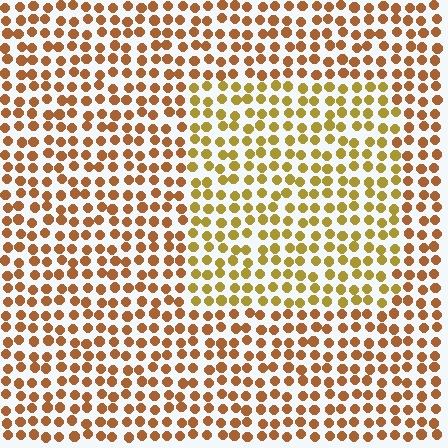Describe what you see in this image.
The image is filled with small brown elements in a uniform arrangement. A rectangle-shaped region is visible where the elements are tinted to a slightly different hue, forming a subtle color boundary.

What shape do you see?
I see a rectangle.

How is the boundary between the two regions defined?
The boundary is defined purely by a slight shift in hue (about 27 degrees). Spacing, size, and orientation are identical on both sides.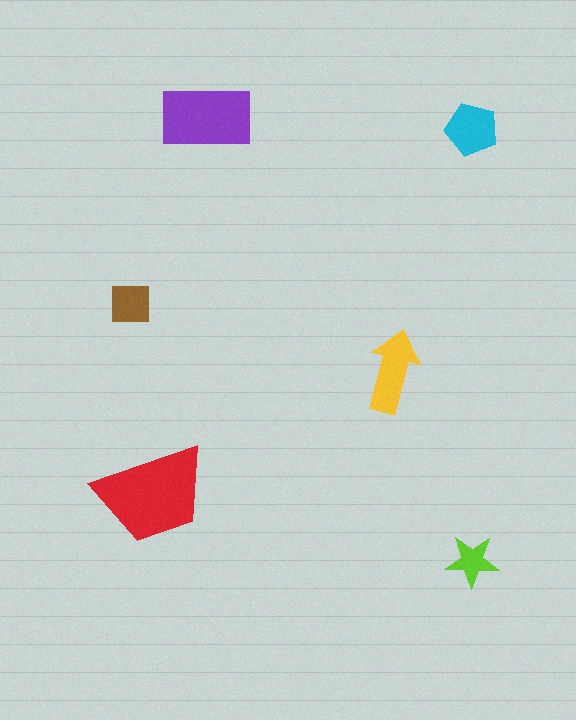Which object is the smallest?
The lime star.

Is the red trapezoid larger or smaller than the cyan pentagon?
Larger.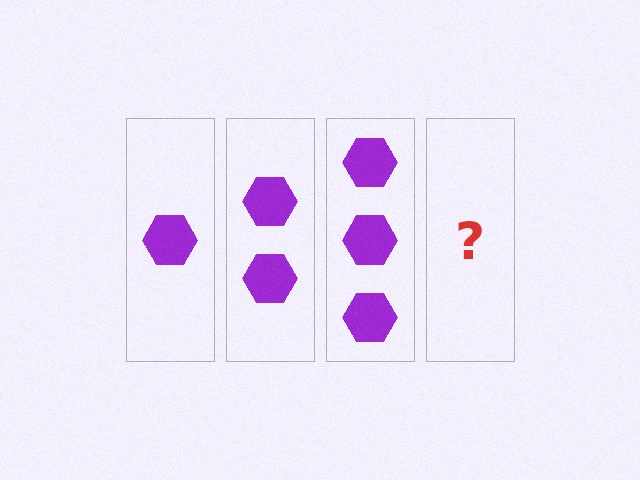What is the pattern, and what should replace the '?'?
The pattern is that each step adds one more hexagon. The '?' should be 4 hexagons.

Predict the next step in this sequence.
The next step is 4 hexagons.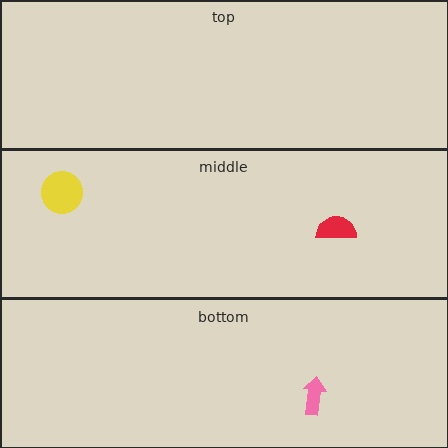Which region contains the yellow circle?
The middle region.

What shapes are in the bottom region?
The pink arrow.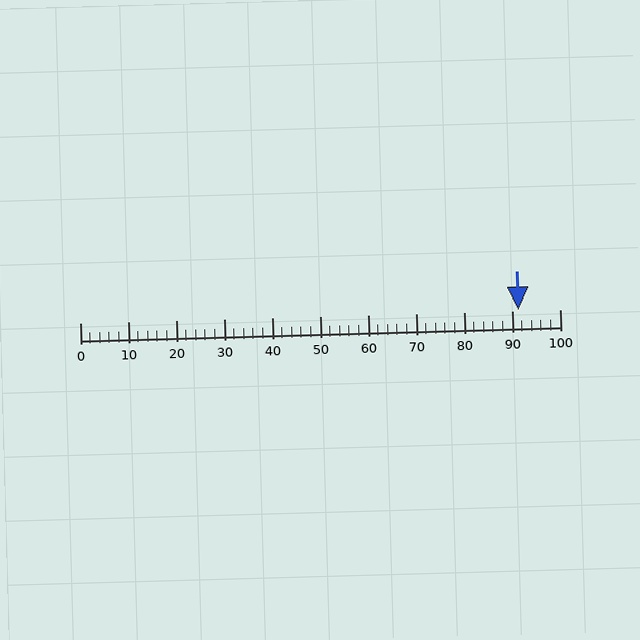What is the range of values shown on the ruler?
The ruler shows values from 0 to 100.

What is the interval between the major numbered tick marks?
The major tick marks are spaced 10 units apart.